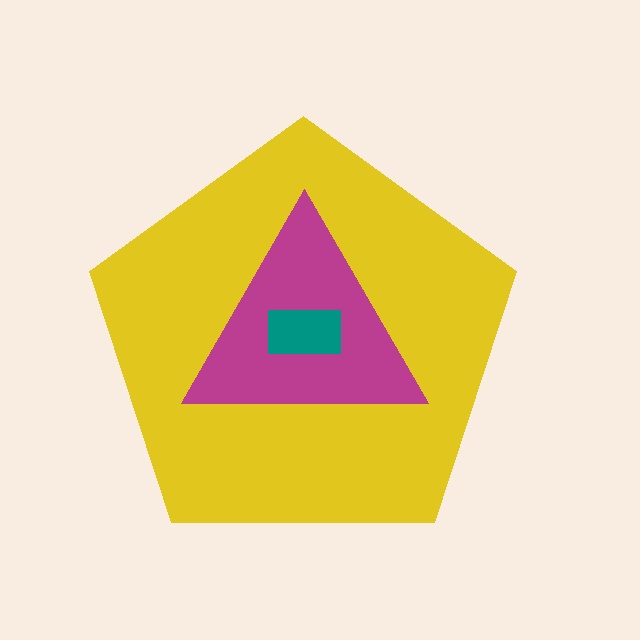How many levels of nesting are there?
3.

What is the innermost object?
The teal rectangle.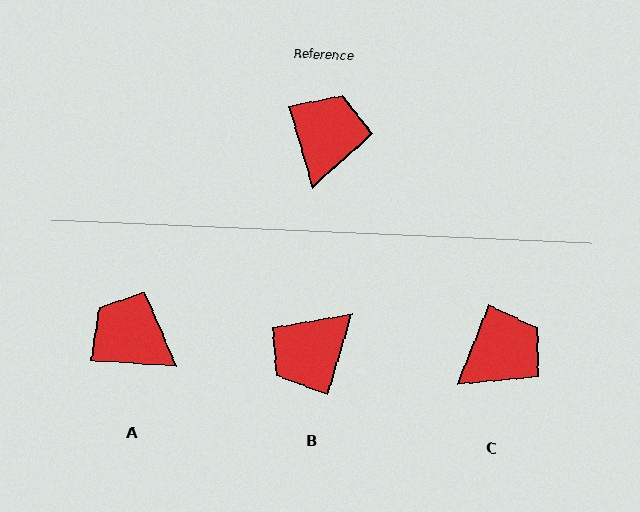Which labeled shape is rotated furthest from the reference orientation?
B, about 147 degrees away.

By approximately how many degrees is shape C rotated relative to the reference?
Approximately 37 degrees clockwise.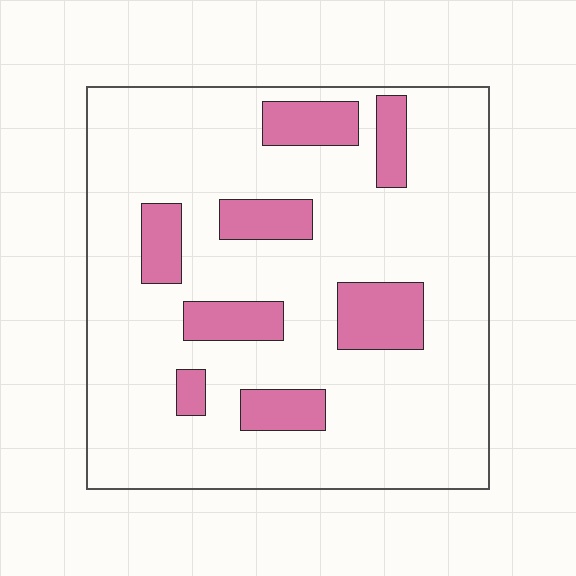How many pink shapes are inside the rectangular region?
8.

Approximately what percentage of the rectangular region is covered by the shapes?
Approximately 20%.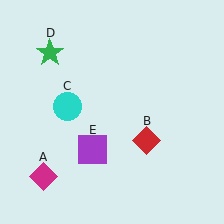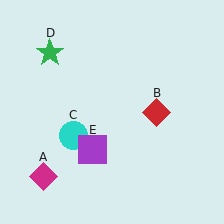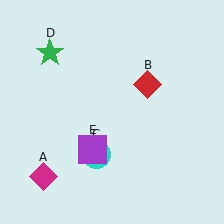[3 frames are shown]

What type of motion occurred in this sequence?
The red diamond (object B), cyan circle (object C) rotated counterclockwise around the center of the scene.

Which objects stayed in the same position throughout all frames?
Magenta diamond (object A) and green star (object D) and purple square (object E) remained stationary.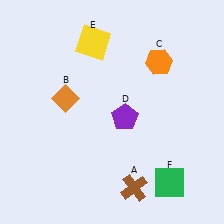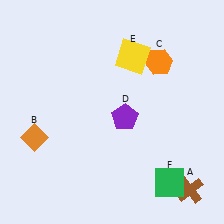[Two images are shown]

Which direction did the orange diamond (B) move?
The orange diamond (B) moved down.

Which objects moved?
The objects that moved are: the brown cross (A), the orange diamond (B), the yellow square (E).